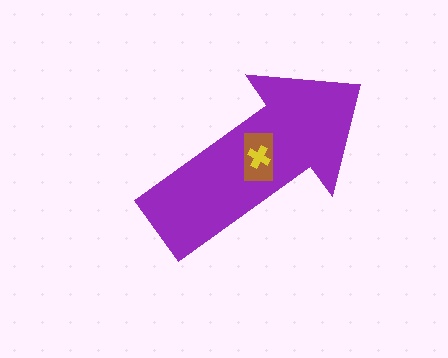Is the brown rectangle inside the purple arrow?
Yes.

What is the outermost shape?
The purple arrow.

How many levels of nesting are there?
3.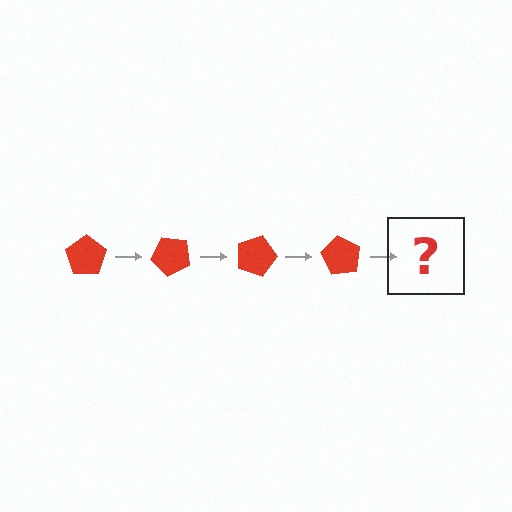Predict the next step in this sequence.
The next step is a red pentagon rotated 180 degrees.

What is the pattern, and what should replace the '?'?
The pattern is that the pentagon rotates 45 degrees each step. The '?' should be a red pentagon rotated 180 degrees.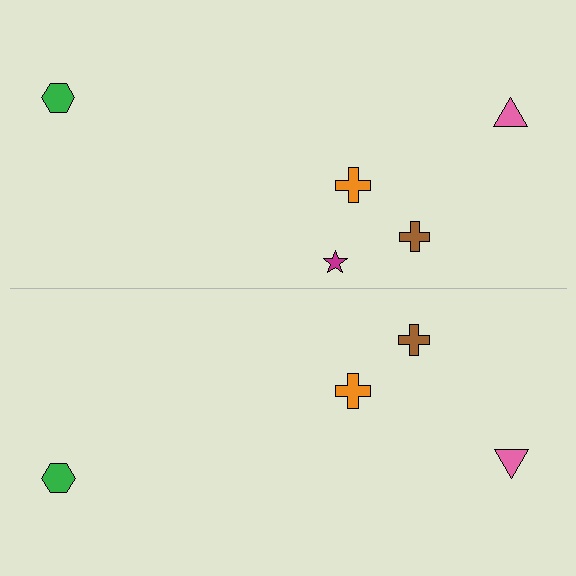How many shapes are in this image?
There are 9 shapes in this image.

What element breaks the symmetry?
A magenta star is missing from the bottom side.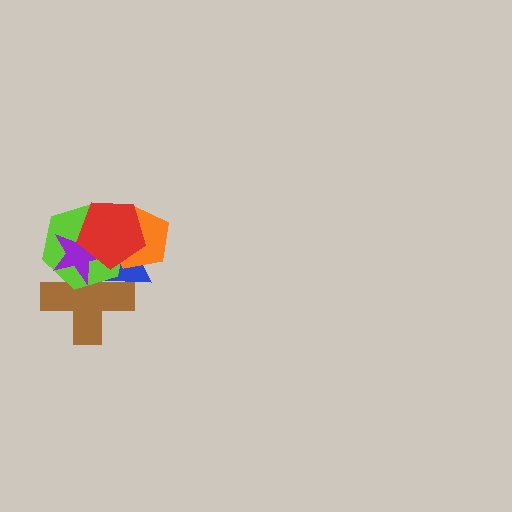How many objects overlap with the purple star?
4 objects overlap with the purple star.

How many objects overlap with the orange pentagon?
3 objects overlap with the orange pentagon.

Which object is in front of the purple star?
The red pentagon is in front of the purple star.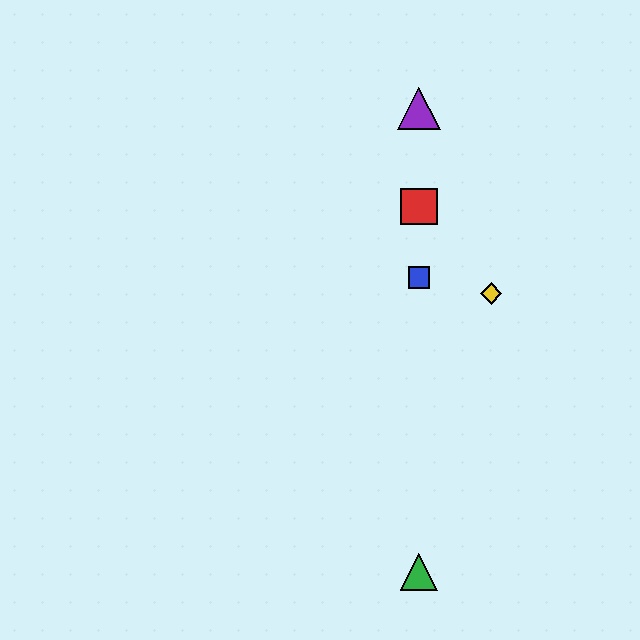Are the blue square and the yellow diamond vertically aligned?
No, the blue square is at x≈419 and the yellow diamond is at x≈491.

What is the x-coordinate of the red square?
The red square is at x≈419.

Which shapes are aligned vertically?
The red square, the blue square, the green triangle, the purple triangle are aligned vertically.